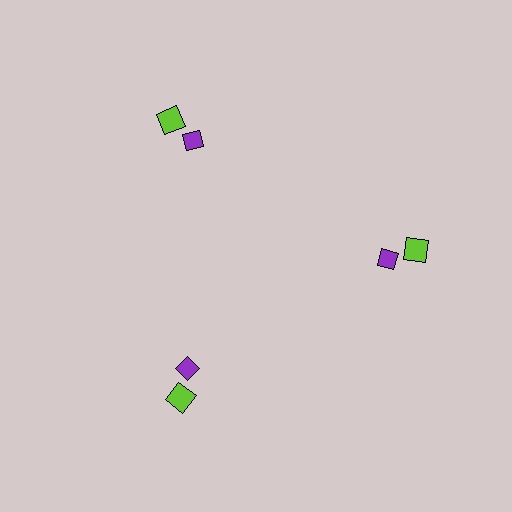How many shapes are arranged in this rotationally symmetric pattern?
There are 6 shapes, arranged in 3 groups of 2.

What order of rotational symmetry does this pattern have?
This pattern has 3-fold rotational symmetry.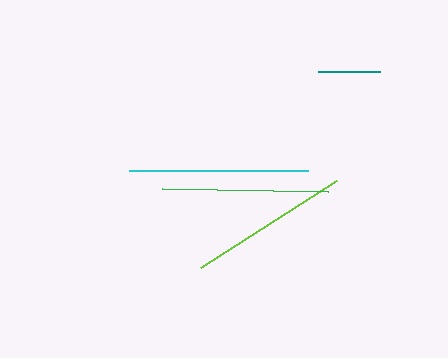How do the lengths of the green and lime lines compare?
The green and lime lines are approximately the same length.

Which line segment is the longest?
The cyan line is the longest at approximately 178 pixels.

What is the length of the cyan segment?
The cyan segment is approximately 178 pixels long.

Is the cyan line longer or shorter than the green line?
The cyan line is longer than the green line.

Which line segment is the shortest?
The teal line is the shortest at approximately 62 pixels.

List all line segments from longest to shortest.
From longest to shortest: cyan, green, lime, teal.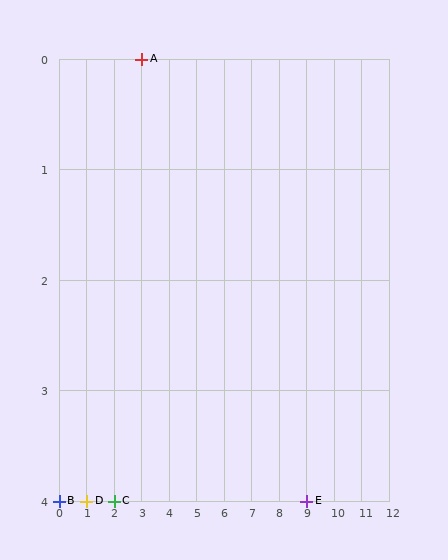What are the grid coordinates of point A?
Point A is at grid coordinates (3, 0).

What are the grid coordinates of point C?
Point C is at grid coordinates (2, 4).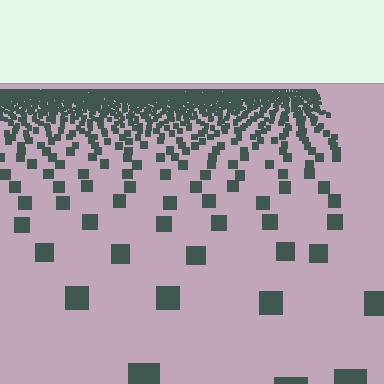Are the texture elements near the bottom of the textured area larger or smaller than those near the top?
Larger. Near the bottom, elements are closer to the viewer and appear at a bigger on-screen size.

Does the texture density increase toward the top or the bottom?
Density increases toward the top.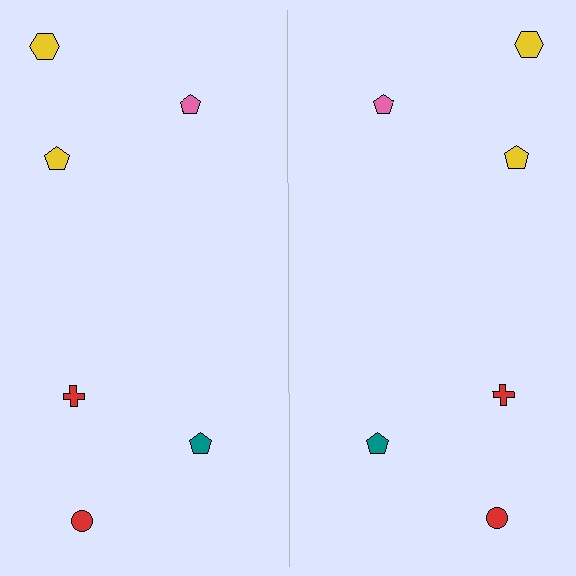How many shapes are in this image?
There are 12 shapes in this image.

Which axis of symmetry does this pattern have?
The pattern has a vertical axis of symmetry running through the center of the image.